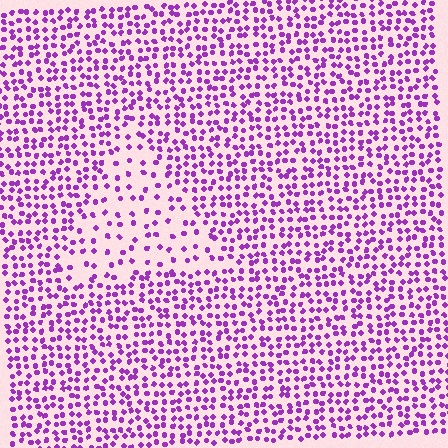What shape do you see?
I see a triangle.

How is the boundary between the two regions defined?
The boundary is defined by a change in element density (approximately 2.3x ratio). All elements are the same color, size, and shape.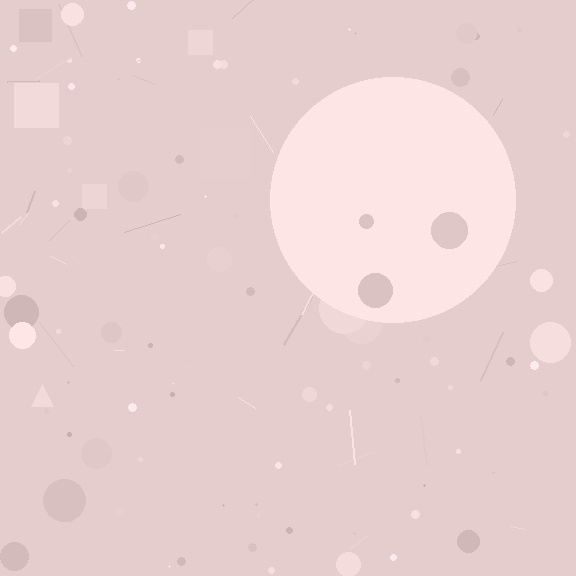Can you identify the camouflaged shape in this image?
The camouflaged shape is a circle.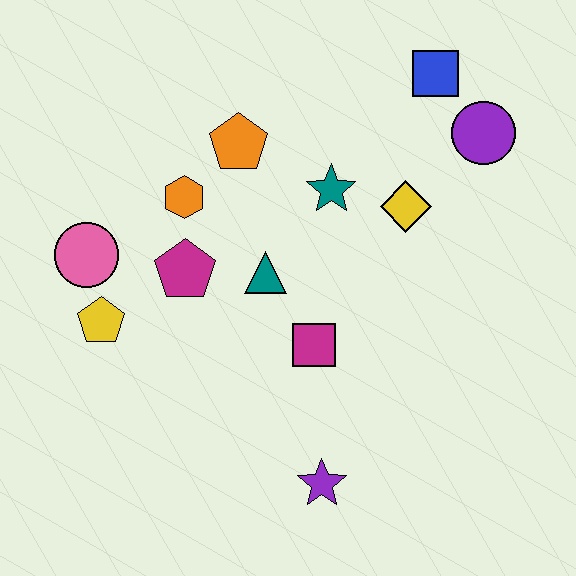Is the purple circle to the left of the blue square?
No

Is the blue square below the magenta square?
No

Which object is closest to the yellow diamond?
The teal star is closest to the yellow diamond.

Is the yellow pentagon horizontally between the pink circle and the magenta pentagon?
Yes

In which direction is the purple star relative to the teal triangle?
The purple star is below the teal triangle.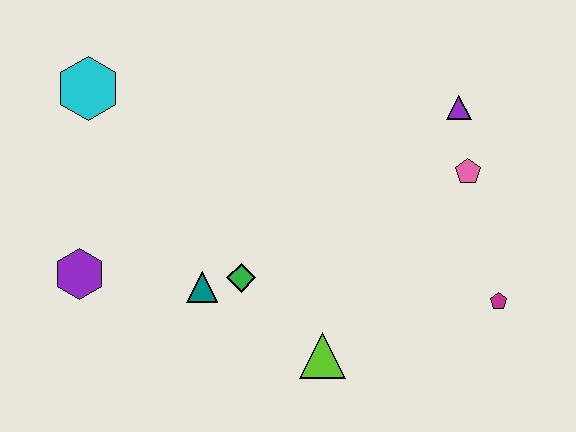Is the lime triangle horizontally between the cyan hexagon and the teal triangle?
No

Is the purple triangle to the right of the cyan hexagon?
Yes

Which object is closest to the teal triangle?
The green diamond is closest to the teal triangle.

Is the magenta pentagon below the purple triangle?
Yes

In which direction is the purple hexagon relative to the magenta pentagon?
The purple hexagon is to the left of the magenta pentagon.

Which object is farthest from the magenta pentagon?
The cyan hexagon is farthest from the magenta pentagon.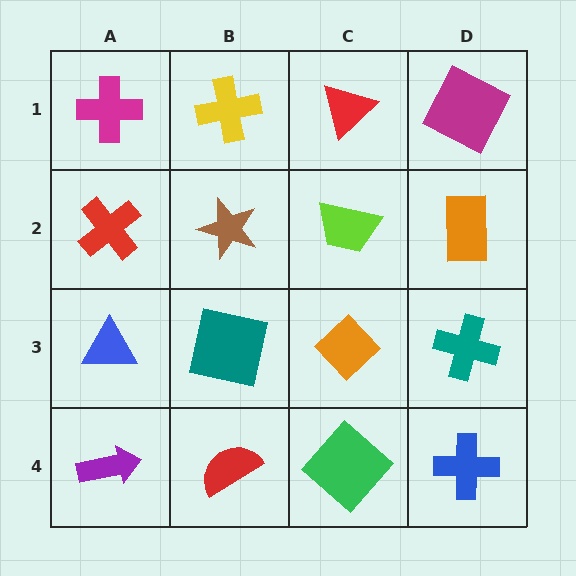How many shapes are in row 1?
4 shapes.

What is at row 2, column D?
An orange rectangle.